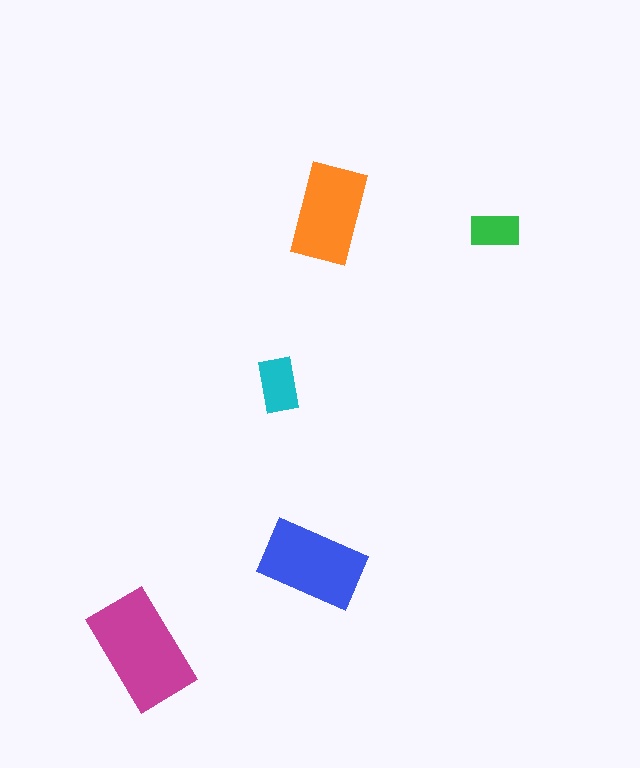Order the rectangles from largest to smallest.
the magenta one, the blue one, the orange one, the cyan one, the green one.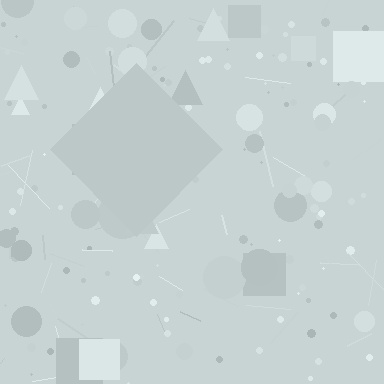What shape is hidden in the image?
A diamond is hidden in the image.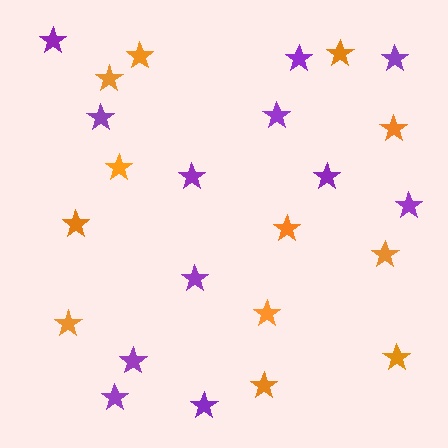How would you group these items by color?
There are 2 groups: one group of orange stars (12) and one group of purple stars (12).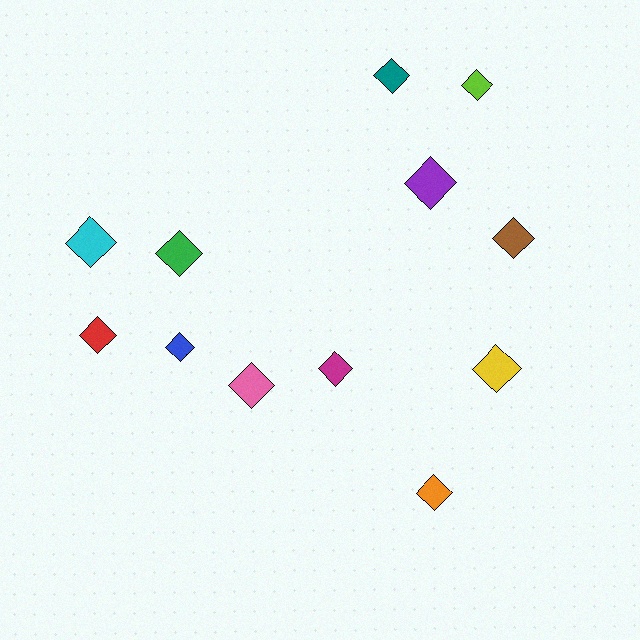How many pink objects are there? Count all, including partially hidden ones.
There is 1 pink object.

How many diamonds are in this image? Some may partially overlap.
There are 12 diamonds.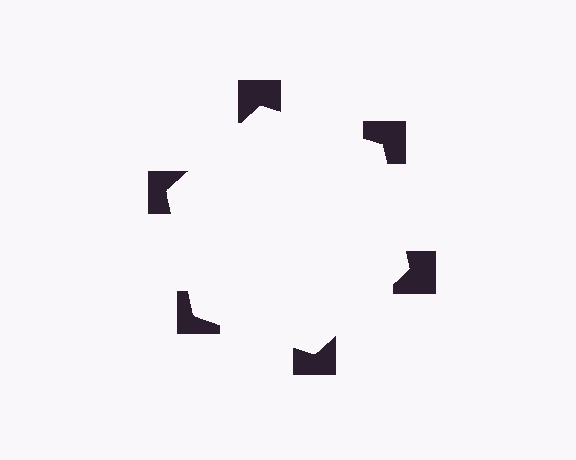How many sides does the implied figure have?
6 sides.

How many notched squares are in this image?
There are 6 — one at each vertex of the illusory hexagon.